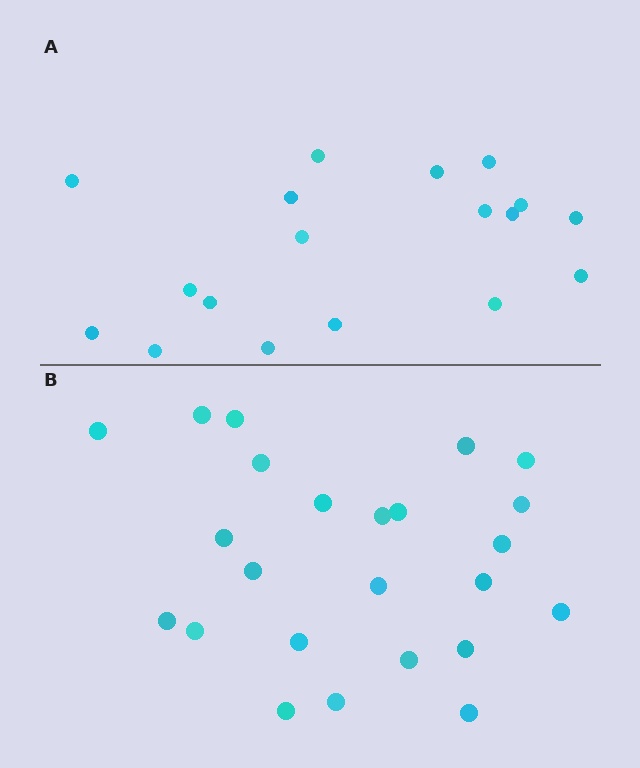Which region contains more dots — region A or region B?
Region B (the bottom region) has more dots.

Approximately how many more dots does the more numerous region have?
Region B has about 6 more dots than region A.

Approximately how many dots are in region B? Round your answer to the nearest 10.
About 20 dots. (The exact count is 24, which rounds to 20.)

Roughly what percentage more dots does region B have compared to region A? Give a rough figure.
About 35% more.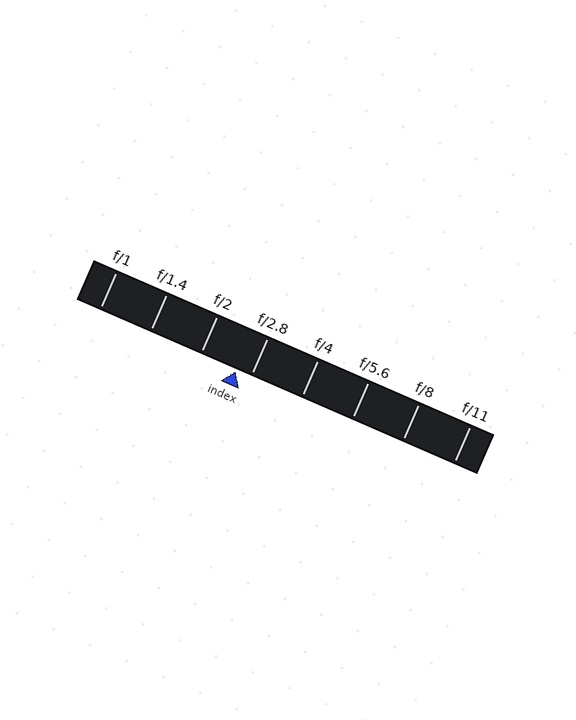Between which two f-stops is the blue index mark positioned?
The index mark is between f/2 and f/2.8.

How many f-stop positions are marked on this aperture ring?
There are 8 f-stop positions marked.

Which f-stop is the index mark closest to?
The index mark is closest to f/2.8.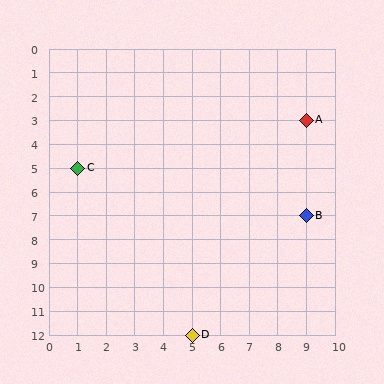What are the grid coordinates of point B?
Point B is at grid coordinates (9, 7).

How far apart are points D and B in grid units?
Points D and B are 4 columns and 5 rows apart (about 6.4 grid units diagonally).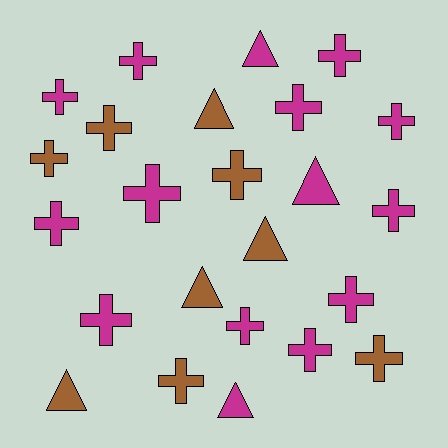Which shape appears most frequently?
Cross, with 17 objects.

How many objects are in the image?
There are 24 objects.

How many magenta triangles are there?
There are 3 magenta triangles.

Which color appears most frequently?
Magenta, with 15 objects.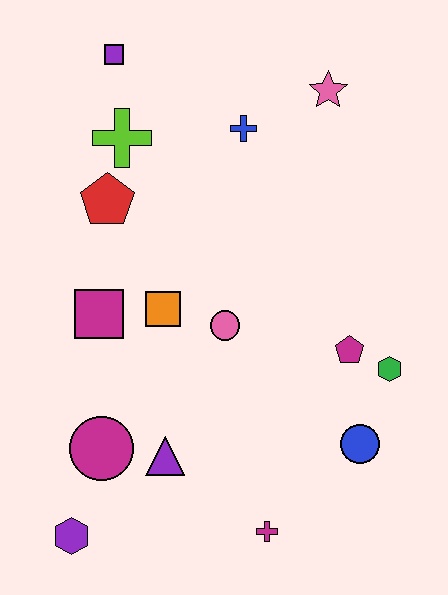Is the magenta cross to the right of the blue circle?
No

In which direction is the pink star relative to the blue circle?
The pink star is above the blue circle.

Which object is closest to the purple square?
The lime cross is closest to the purple square.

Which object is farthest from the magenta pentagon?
The purple square is farthest from the magenta pentagon.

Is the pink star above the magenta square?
Yes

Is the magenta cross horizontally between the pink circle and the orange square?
No